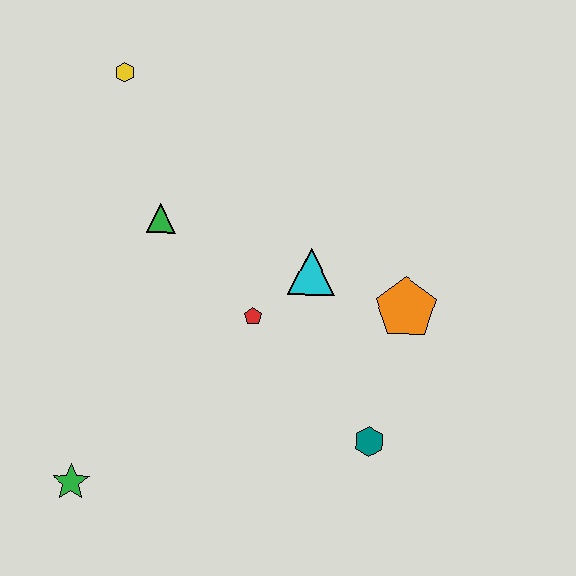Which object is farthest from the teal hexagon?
The yellow hexagon is farthest from the teal hexagon.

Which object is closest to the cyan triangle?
The red pentagon is closest to the cyan triangle.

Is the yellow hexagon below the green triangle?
No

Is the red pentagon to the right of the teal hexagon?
No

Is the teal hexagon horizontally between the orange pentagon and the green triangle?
Yes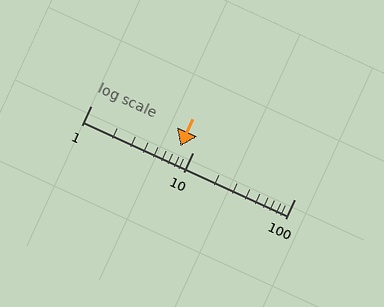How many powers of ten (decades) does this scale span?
The scale spans 2 decades, from 1 to 100.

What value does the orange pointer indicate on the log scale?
The pointer indicates approximately 7.6.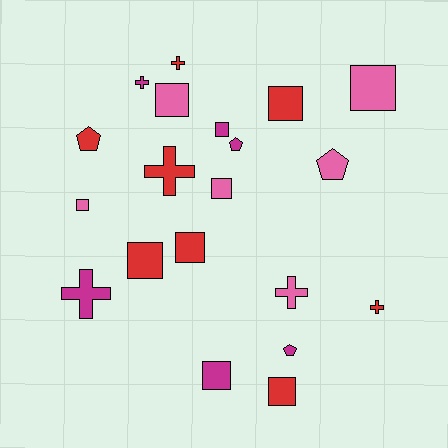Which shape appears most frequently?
Square, with 10 objects.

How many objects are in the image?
There are 20 objects.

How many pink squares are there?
There are 4 pink squares.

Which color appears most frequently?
Red, with 8 objects.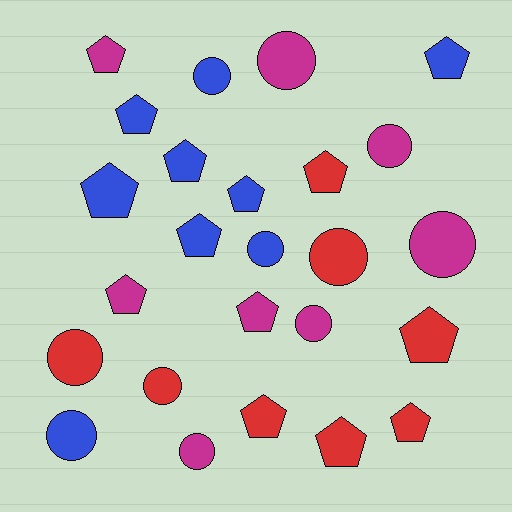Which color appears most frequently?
Blue, with 9 objects.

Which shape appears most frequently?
Pentagon, with 14 objects.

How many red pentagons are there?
There are 5 red pentagons.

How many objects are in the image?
There are 25 objects.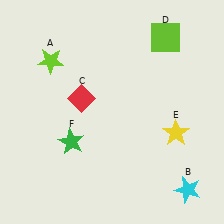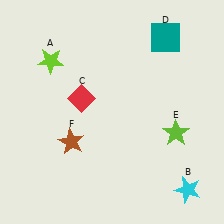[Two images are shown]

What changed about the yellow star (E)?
In Image 1, E is yellow. In Image 2, it changed to lime.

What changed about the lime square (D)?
In Image 1, D is lime. In Image 2, it changed to teal.